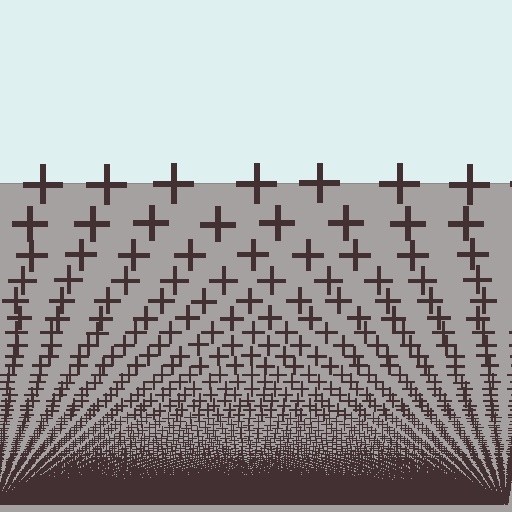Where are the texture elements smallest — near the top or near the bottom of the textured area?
Near the bottom.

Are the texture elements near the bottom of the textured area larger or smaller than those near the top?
Smaller. The gradient is inverted — elements near the bottom are smaller and denser.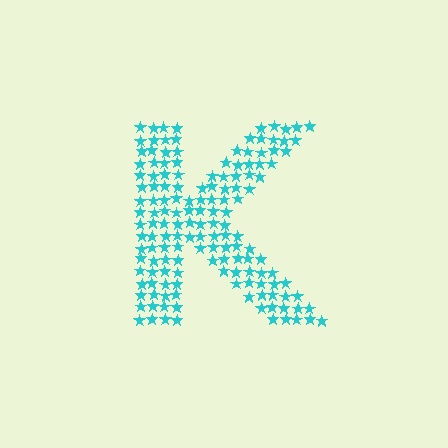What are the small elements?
The small elements are stars.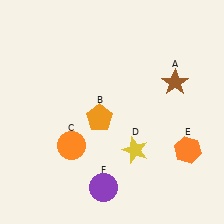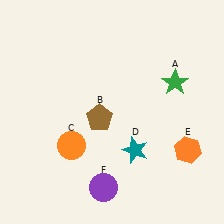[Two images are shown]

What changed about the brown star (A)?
In Image 1, A is brown. In Image 2, it changed to green.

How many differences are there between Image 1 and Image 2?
There are 3 differences between the two images.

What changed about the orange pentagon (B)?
In Image 1, B is orange. In Image 2, it changed to brown.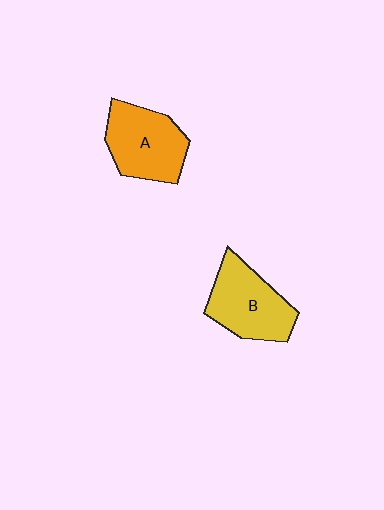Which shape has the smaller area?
Shape B (yellow).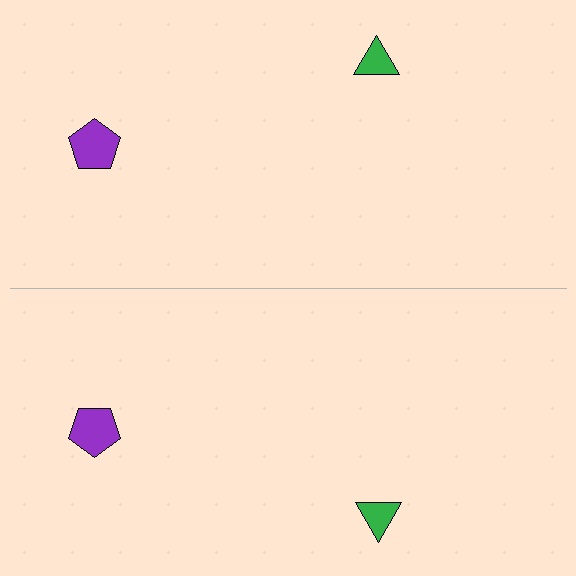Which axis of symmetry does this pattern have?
The pattern has a horizontal axis of symmetry running through the center of the image.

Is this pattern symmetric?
Yes, this pattern has bilateral (reflection) symmetry.